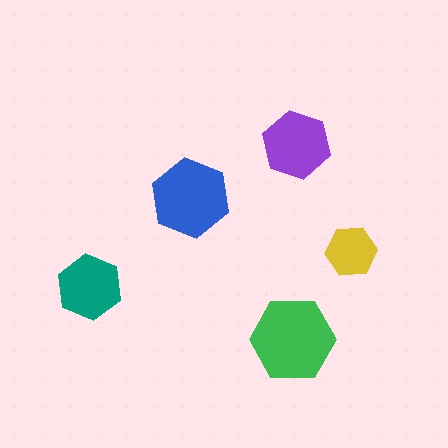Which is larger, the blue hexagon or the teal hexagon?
The blue one.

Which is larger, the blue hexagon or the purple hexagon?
The blue one.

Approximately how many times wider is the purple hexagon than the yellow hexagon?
About 1.5 times wider.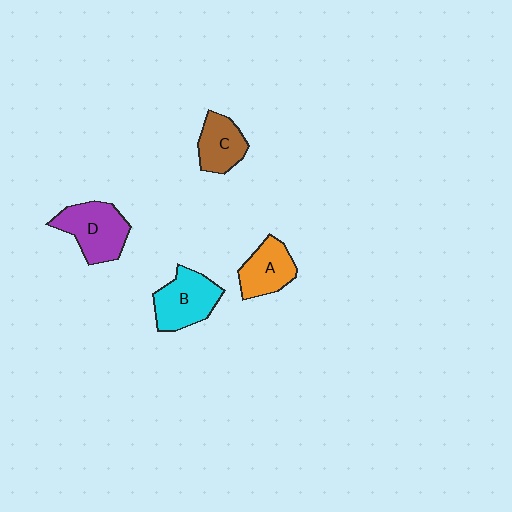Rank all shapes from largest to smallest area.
From largest to smallest: D (purple), B (cyan), A (orange), C (brown).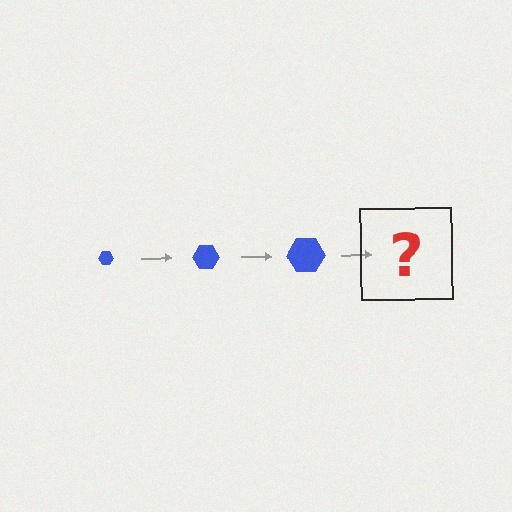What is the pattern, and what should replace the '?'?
The pattern is that the hexagon gets progressively larger each step. The '?' should be a blue hexagon, larger than the previous one.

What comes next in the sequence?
The next element should be a blue hexagon, larger than the previous one.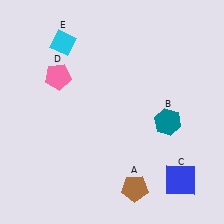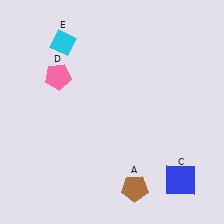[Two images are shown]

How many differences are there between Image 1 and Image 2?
There is 1 difference between the two images.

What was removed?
The teal hexagon (B) was removed in Image 2.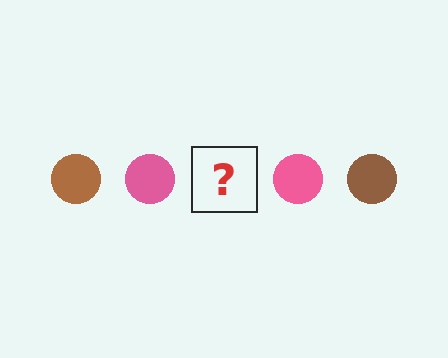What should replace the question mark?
The question mark should be replaced with a brown circle.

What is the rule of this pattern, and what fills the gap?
The rule is that the pattern cycles through brown, pink circles. The gap should be filled with a brown circle.